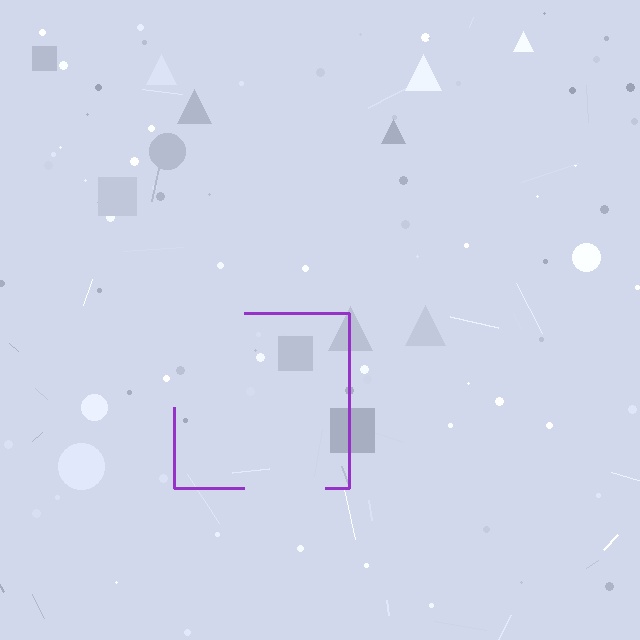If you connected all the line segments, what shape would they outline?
They would outline a square.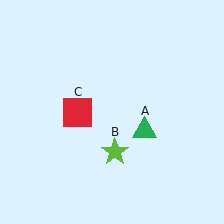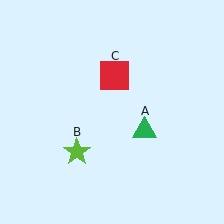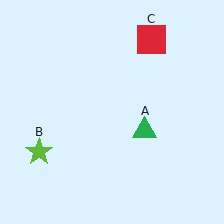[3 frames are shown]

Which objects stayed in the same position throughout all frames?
Green triangle (object A) remained stationary.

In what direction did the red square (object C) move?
The red square (object C) moved up and to the right.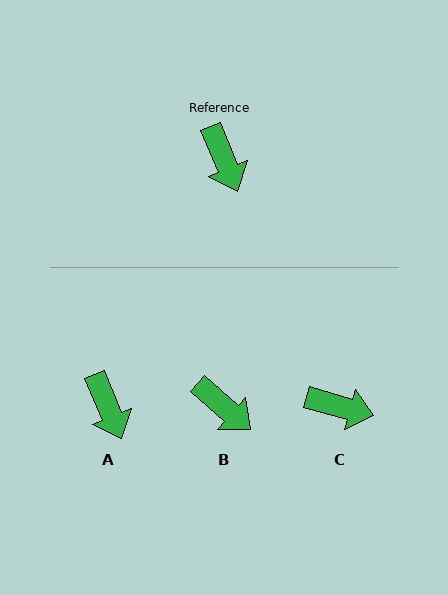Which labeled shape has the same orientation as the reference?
A.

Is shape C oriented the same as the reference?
No, it is off by about 52 degrees.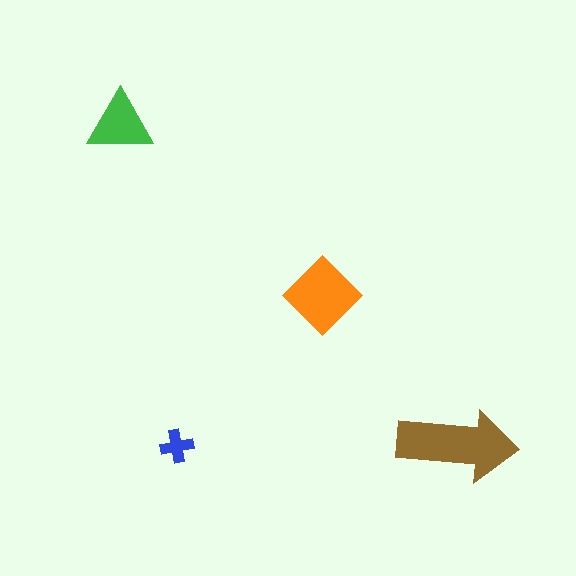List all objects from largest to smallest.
The brown arrow, the orange diamond, the green triangle, the blue cross.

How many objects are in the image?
There are 4 objects in the image.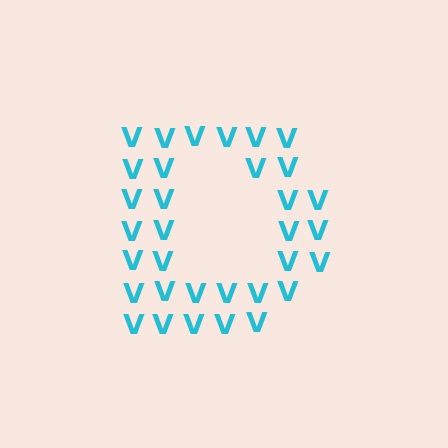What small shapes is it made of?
It is made of small letter V's.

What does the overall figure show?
The overall figure shows the letter D.